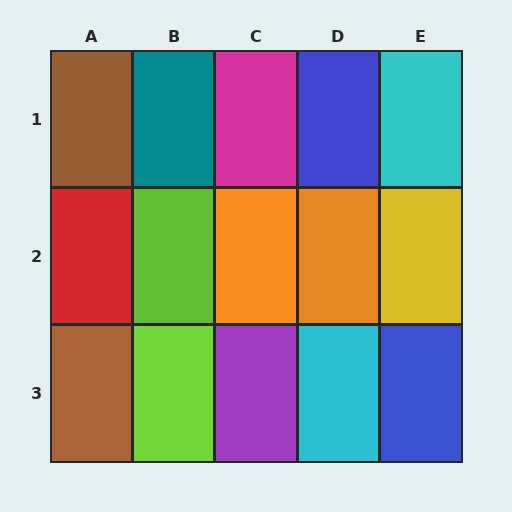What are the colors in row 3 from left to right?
Brown, lime, purple, cyan, blue.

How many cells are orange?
2 cells are orange.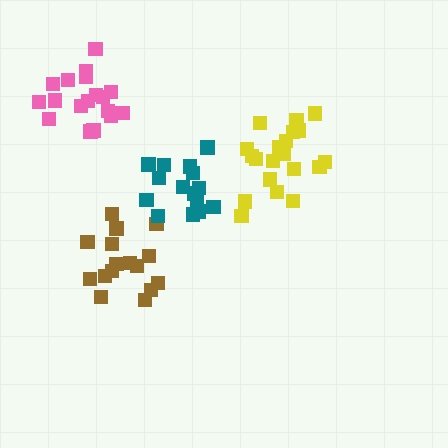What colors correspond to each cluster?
The clusters are colored: yellow, pink, brown, teal.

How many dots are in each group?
Group 1: 20 dots, Group 2: 18 dots, Group 3: 16 dots, Group 4: 15 dots (69 total).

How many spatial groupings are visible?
There are 4 spatial groupings.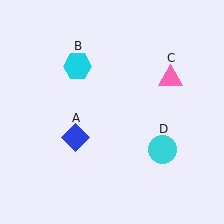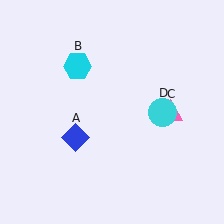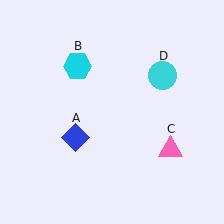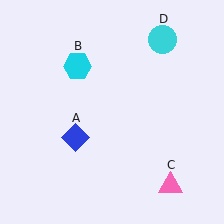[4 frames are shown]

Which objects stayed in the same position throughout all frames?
Blue diamond (object A) and cyan hexagon (object B) remained stationary.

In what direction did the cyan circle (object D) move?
The cyan circle (object D) moved up.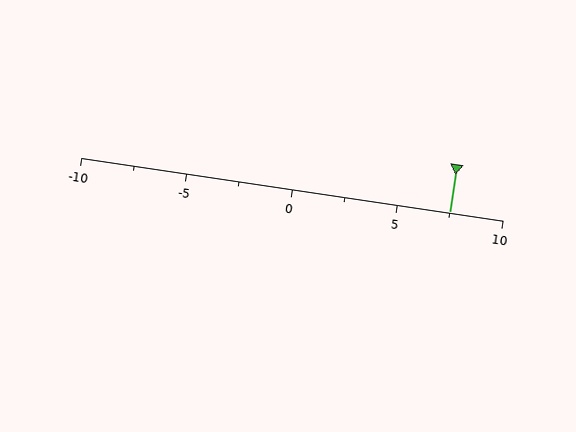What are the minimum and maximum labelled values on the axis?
The axis runs from -10 to 10.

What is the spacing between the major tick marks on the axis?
The major ticks are spaced 5 apart.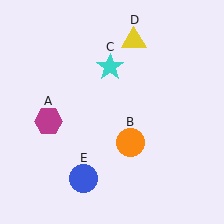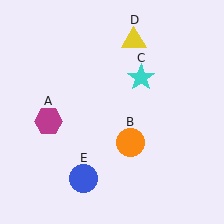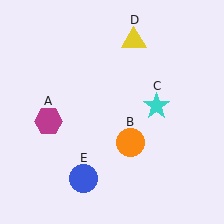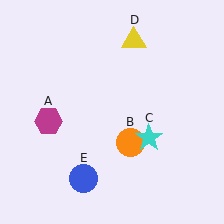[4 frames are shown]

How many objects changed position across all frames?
1 object changed position: cyan star (object C).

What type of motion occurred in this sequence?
The cyan star (object C) rotated clockwise around the center of the scene.